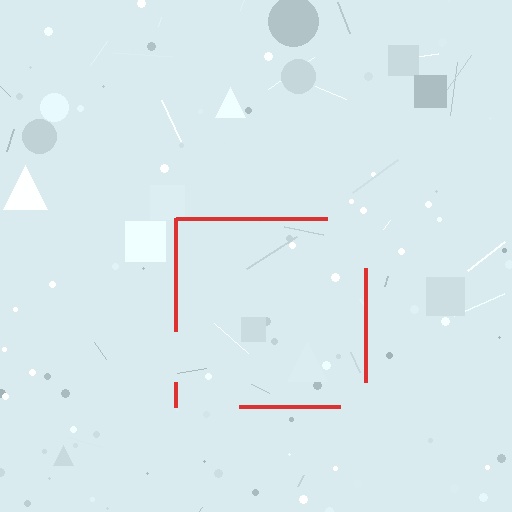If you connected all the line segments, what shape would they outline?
They would outline a square.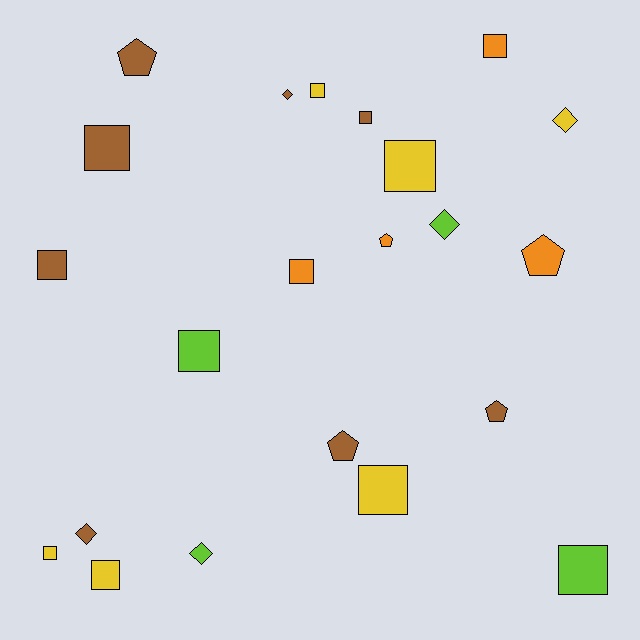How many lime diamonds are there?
There are 2 lime diamonds.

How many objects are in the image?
There are 22 objects.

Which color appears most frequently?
Brown, with 8 objects.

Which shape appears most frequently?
Square, with 12 objects.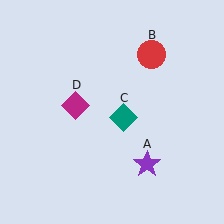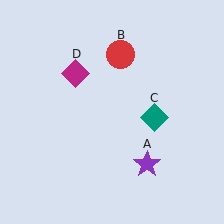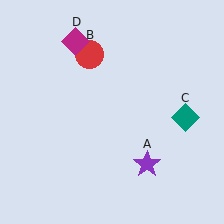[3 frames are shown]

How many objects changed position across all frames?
3 objects changed position: red circle (object B), teal diamond (object C), magenta diamond (object D).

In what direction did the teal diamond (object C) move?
The teal diamond (object C) moved right.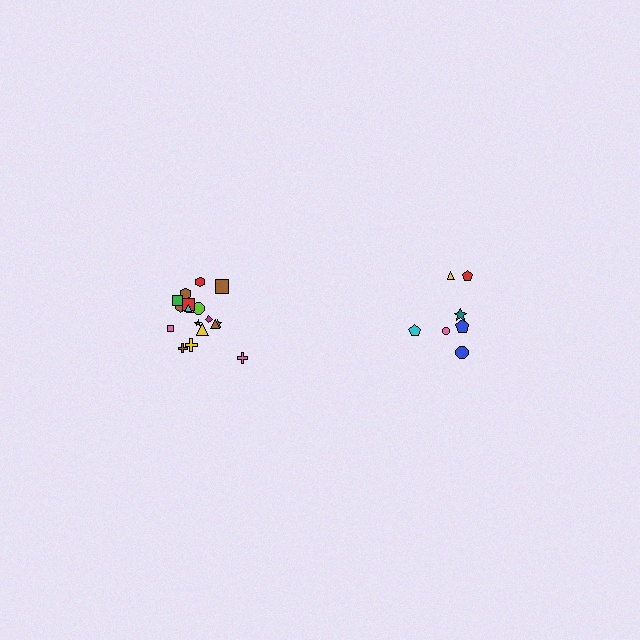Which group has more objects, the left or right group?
The left group.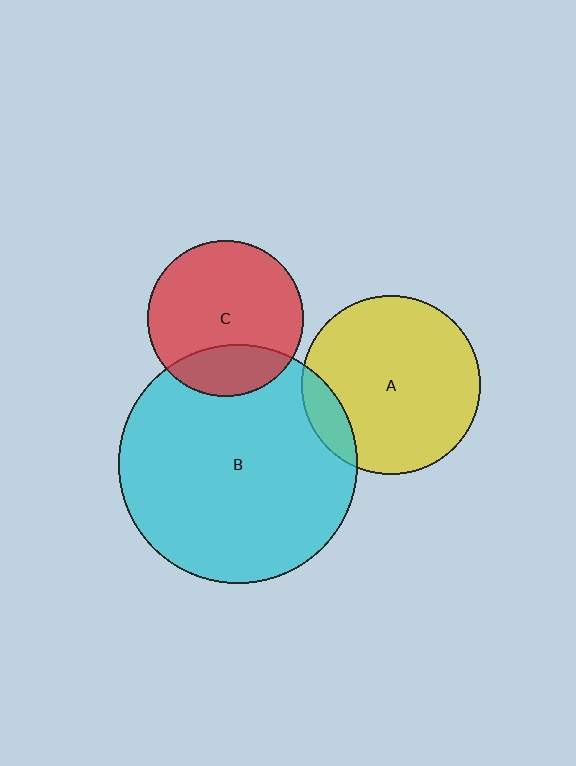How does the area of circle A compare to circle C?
Approximately 1.3 times.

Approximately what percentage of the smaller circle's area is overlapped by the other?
Approximately 10%.